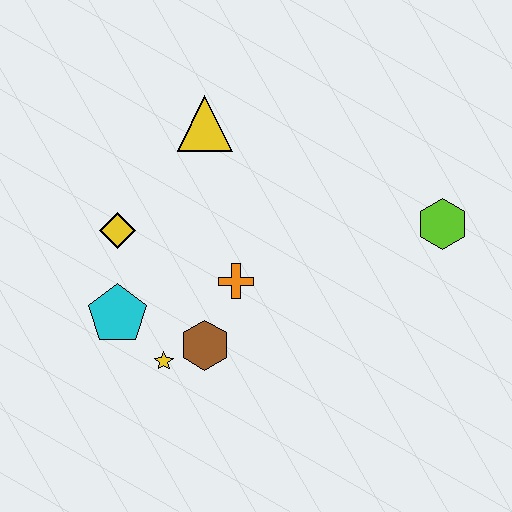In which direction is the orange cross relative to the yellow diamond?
The orange cross is to the right of the yellow diamond.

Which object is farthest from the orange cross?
The lime hexagon is farthest from the orange cross.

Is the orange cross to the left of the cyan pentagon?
No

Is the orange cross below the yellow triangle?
Yes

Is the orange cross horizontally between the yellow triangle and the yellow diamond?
No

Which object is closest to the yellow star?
The brown hexagon is closest to the yellow star.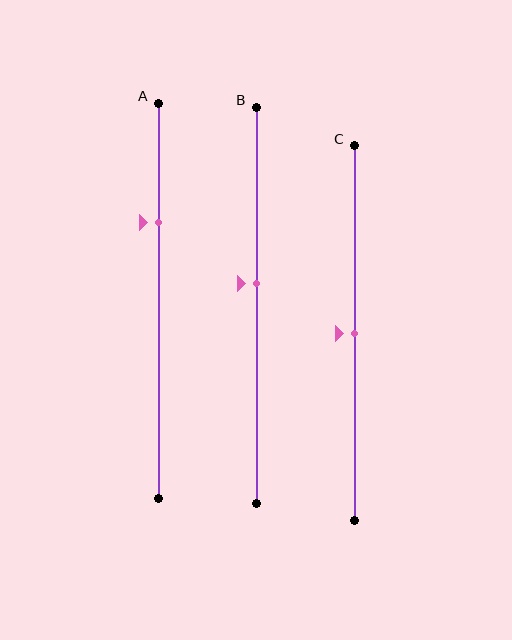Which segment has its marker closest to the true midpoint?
Segment C has its marker closest to the true midpoint.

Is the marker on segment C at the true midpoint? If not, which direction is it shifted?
Yes, the marker on segment C is at the true midpoint.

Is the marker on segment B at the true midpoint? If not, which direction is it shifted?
No, the marker on segment B is shifted upward by about 5% of the segment length.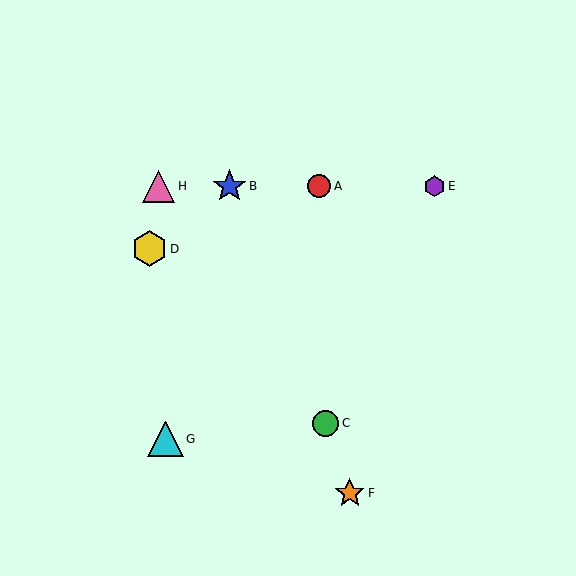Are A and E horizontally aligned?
Yes, both are at y≈186.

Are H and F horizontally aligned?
No, H is at y≈186 and F is at y≈493.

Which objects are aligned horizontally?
Objects A, B, E, H are aligned horizontally.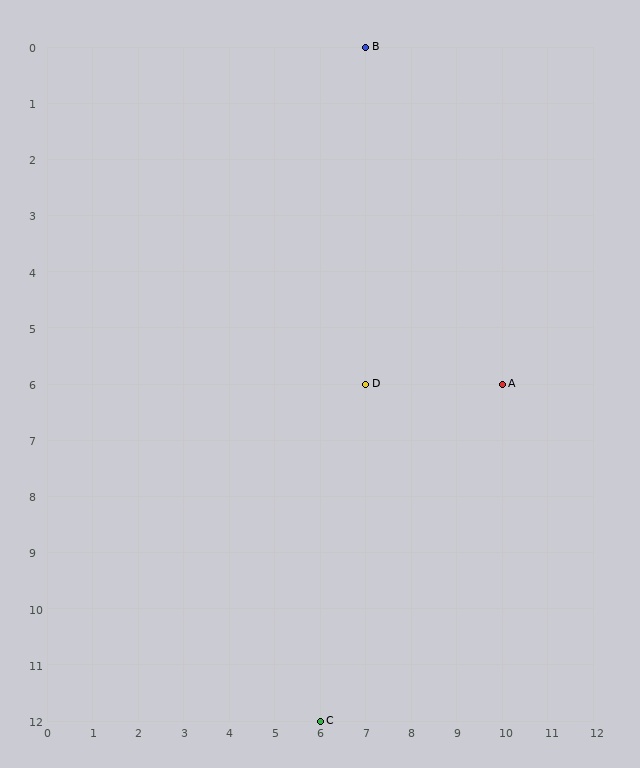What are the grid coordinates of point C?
Point C is at grid coordinates (6, 12).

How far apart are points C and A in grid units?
Points C and A are 4 columns and 6 rows apart (about 7.2 grid units diagonally).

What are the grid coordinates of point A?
Point A is at grid coordinates (10, 6).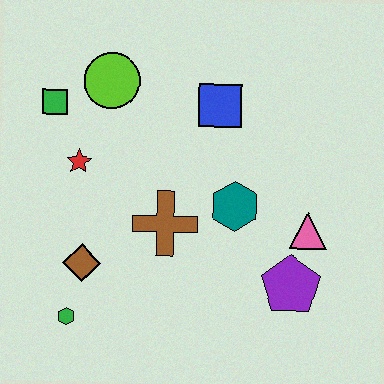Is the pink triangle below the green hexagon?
No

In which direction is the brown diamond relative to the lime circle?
The brown diamond is below the lime circle.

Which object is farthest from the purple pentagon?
The green square is farthest from the purple pentagon.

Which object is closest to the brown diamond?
The green hexagon is closest to the brown diamond.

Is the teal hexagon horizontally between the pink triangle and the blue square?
Yes